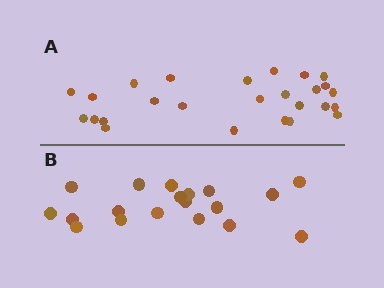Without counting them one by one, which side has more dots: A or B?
Region A (the top region) has more dots.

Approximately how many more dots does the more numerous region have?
Region A has roughly 8 or so more dots than region B.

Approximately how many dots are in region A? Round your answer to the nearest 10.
About 30 dots. (The exact count is 26, which rounds to 30.)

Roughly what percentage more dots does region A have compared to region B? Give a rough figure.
About 35% more.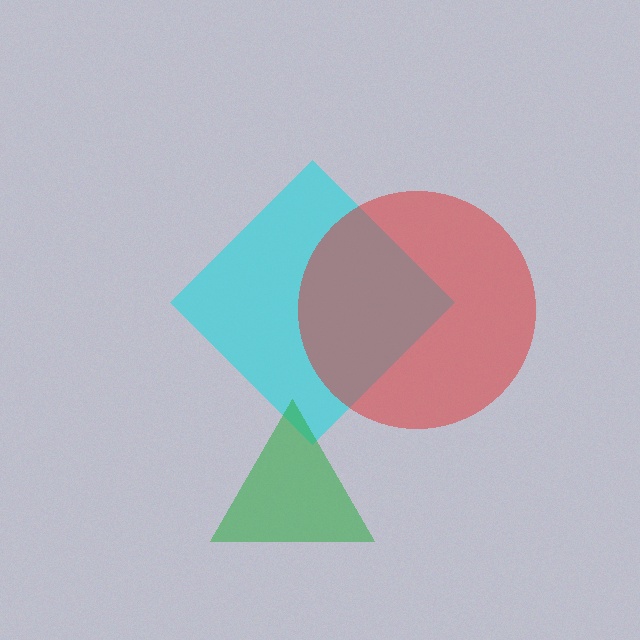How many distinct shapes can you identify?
There are 3 distinct shapes: a cyan diamond, a green triangle, a red circle.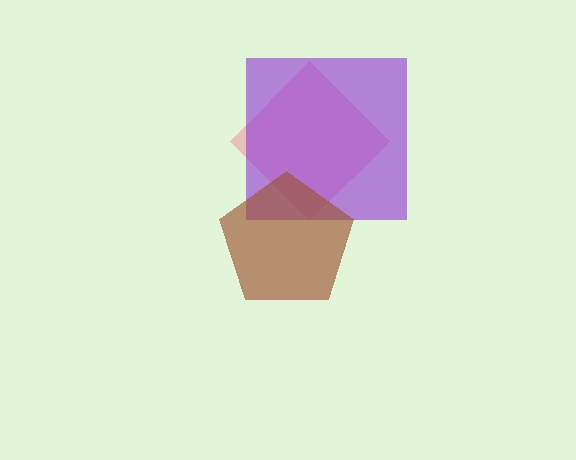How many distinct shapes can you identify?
There are 3 distinct shapes: a pink diamond, a purple square, a brown pentagon.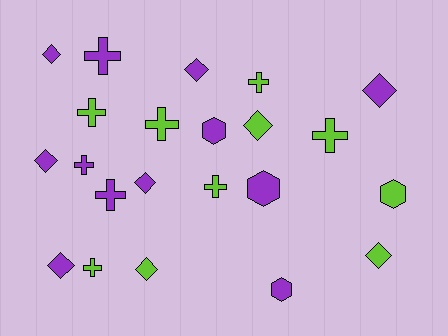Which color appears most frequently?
Purple, with 12 objects.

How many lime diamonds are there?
There are 3 lime diamonds.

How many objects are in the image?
There are 22 objects.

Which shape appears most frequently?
Diamond, with 9 objects.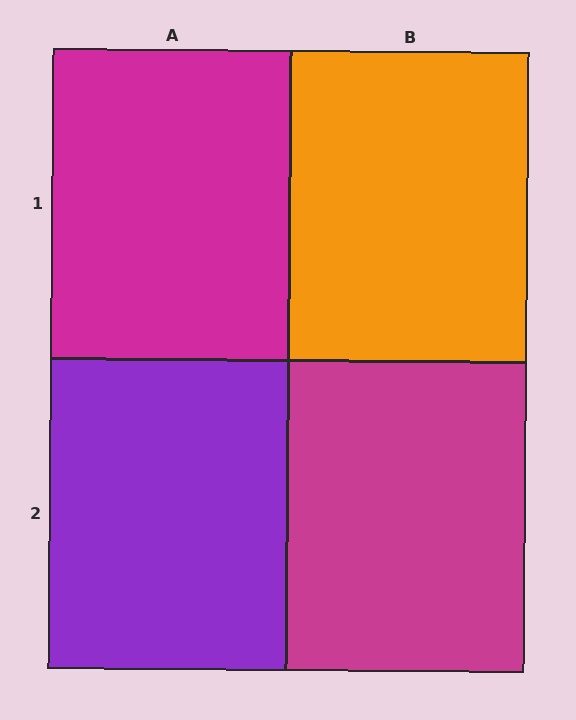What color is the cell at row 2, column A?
Purple.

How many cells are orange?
1 cell is orange.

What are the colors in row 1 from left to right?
Magenta, orange.